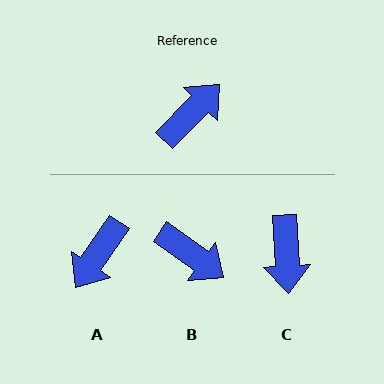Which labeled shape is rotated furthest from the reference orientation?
A, about 169 degrees away.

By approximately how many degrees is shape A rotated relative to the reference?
Approximately 169 degrees clockwise.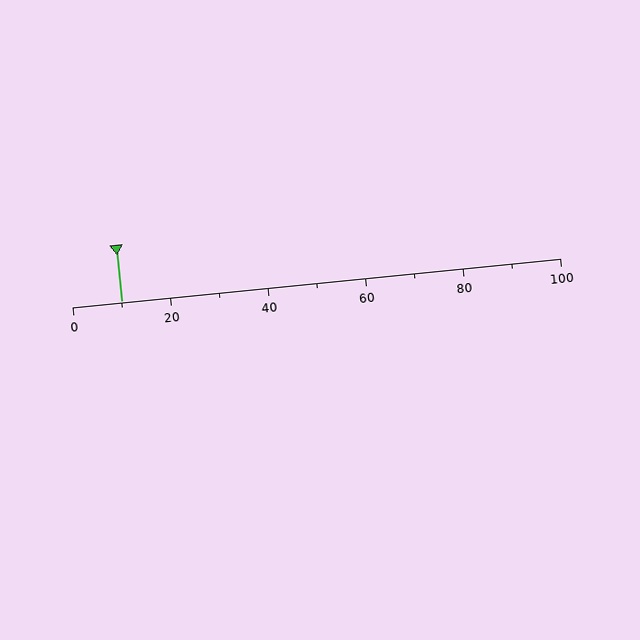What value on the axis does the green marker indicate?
The marker indicates approximately 10.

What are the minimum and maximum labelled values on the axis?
The axis runs from 0 to 100.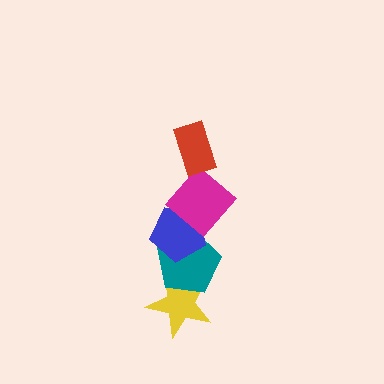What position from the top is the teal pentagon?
The teal pentagon is 4th from the top.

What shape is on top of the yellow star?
The teal pentagon is on top of the yellow star.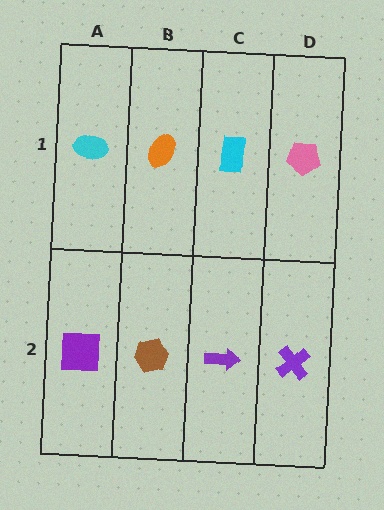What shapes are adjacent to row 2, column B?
An orange ellipse (row 1, column B), a purple square (row 2, column A), a purple arrow (row 2, column C).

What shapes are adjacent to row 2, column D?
A pink pentagon (row 1, column D), a purple arrow (row 2, column C).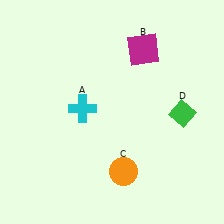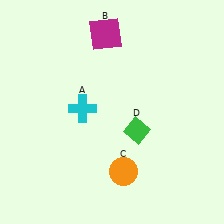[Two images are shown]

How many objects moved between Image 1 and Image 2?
2 objects moved between the two images.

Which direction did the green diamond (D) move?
The green diamond (D) moved left.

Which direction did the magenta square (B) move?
The magenta square (B) moved left.